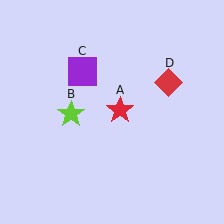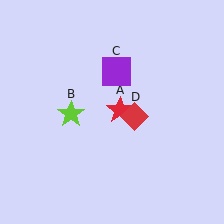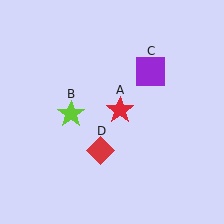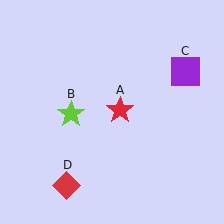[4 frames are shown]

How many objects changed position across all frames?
2 objects changed position: purple square (object C), red diamond (object D).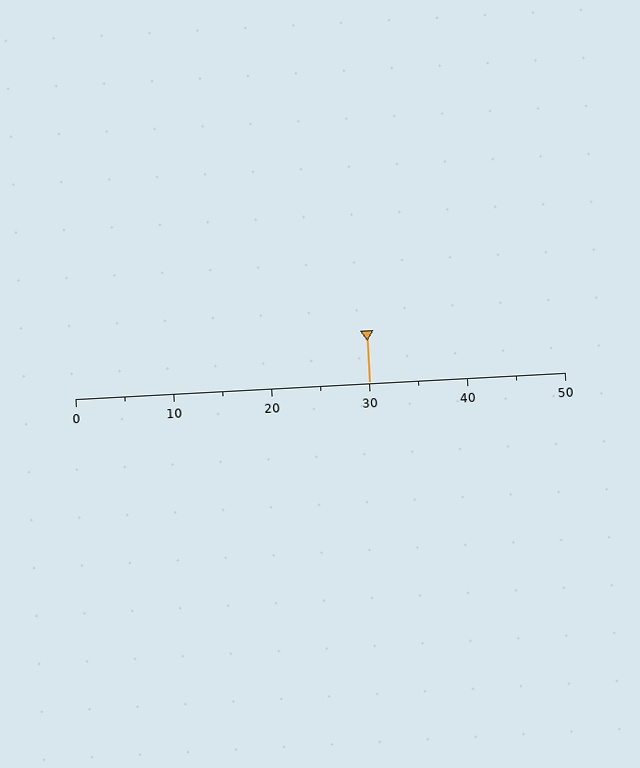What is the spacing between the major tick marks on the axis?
The major ticks are spaced 10 apart.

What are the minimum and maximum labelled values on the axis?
The axis runs from 0 to 50.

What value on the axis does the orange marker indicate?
The marker indicates approximately 30.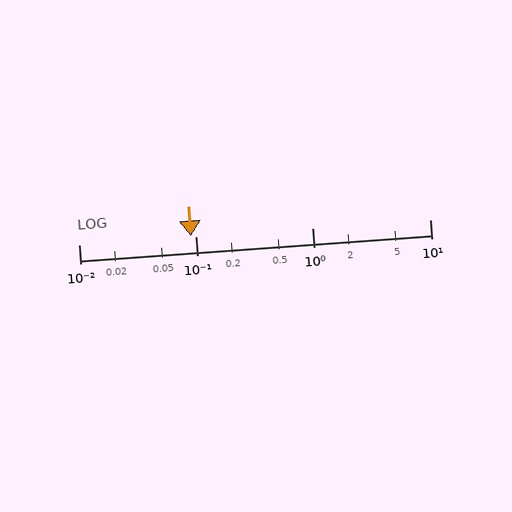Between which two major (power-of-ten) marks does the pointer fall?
The pointer is between 0.01 and 0.1.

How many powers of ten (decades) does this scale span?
The scale spans 3 decades, from 0.01 to 10.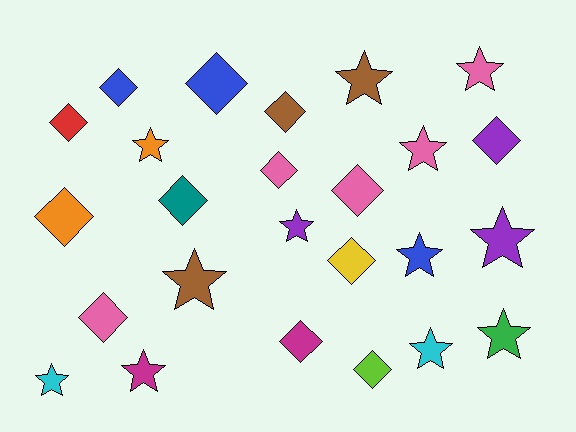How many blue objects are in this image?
There are 3 blue objects.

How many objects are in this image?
There are 25 objects.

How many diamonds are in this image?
There are 13 diamonds.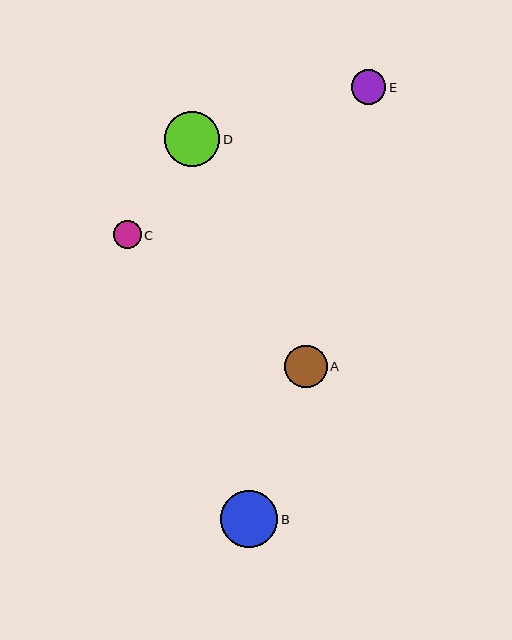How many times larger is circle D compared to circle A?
Circle D is approximately 1.3 times the size of circle A.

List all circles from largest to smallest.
From largest to smallest: B, D, A, E, C.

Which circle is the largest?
Circle B is the largest with a size of approximately 57 pixels.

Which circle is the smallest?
Circle C is the smallest with a size of approximately 28 pixels.